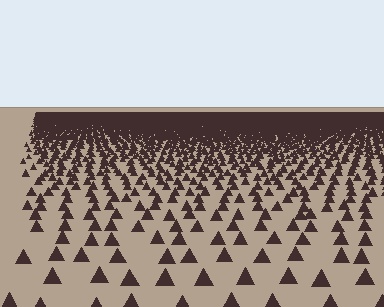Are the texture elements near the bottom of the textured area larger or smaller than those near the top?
Larger. Near the bottom, elements are closer to the viewer and appear at a bigger on-screen size.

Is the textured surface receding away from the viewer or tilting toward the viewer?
The surface is receding away from the viewer. Texture elements get smaller and denser toward the top.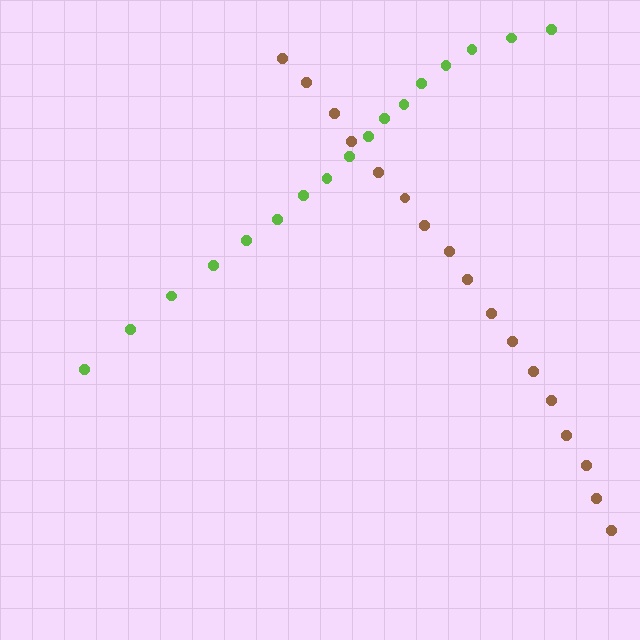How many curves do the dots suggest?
There are 2 distinct paths.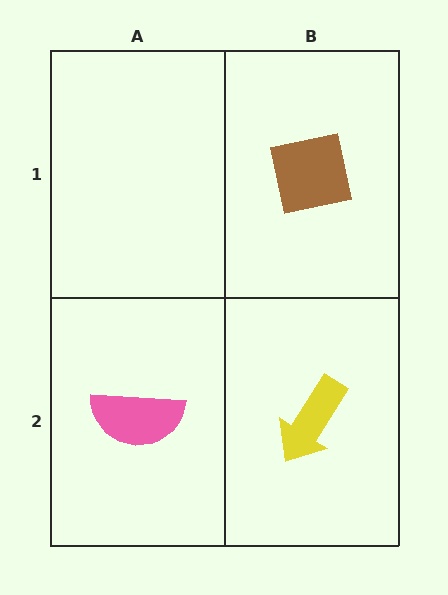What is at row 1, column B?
A brown square.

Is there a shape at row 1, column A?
No, that cell is empty.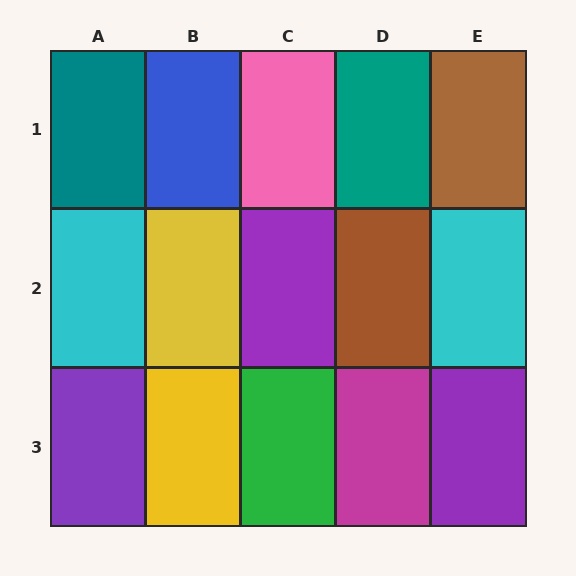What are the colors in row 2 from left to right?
Cyan, yellow, purple, brown, cyan.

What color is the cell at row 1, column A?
Teal.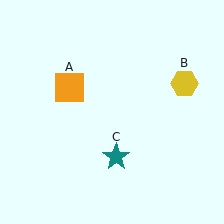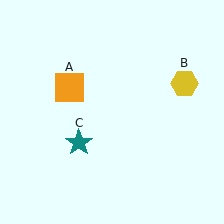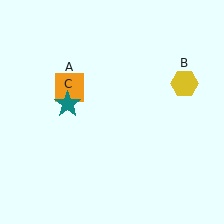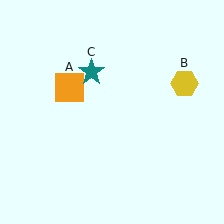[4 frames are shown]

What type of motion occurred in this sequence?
The teal star (object C) rotated clockwise around the center of the scene.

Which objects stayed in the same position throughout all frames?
Orange square (object A) and yellow hexagon (object B) remained stationary.